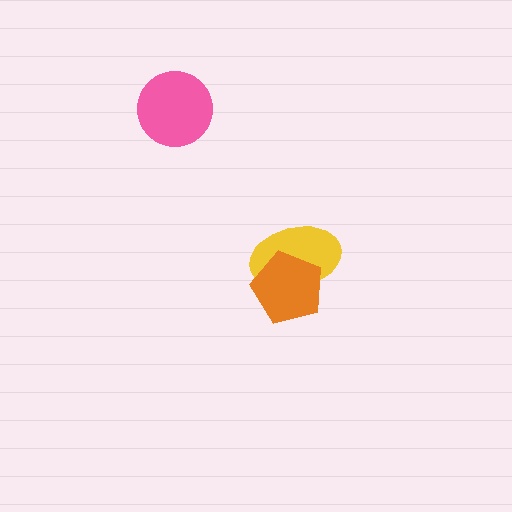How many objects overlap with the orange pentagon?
1 object overlaps with the orange pentagon.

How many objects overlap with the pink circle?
0 objects overlap with the pink circle.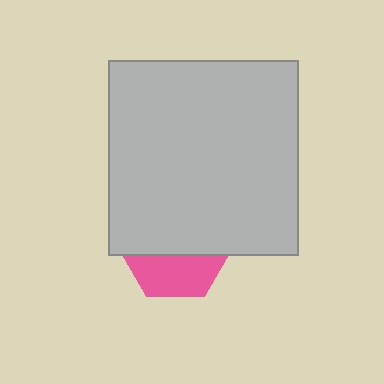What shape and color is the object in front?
The object in front is a light gray rectangle.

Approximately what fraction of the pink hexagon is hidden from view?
Roughly 61% of the pink hexagon is hidden behind the light gray rectangle.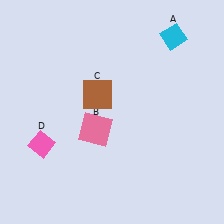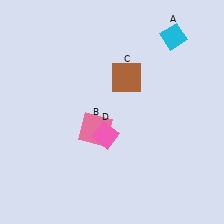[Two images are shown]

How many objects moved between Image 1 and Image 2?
2 objects moved between the two images.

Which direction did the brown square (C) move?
The brown square (C) moved right.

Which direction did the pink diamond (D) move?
The pink diamond (D) moved right.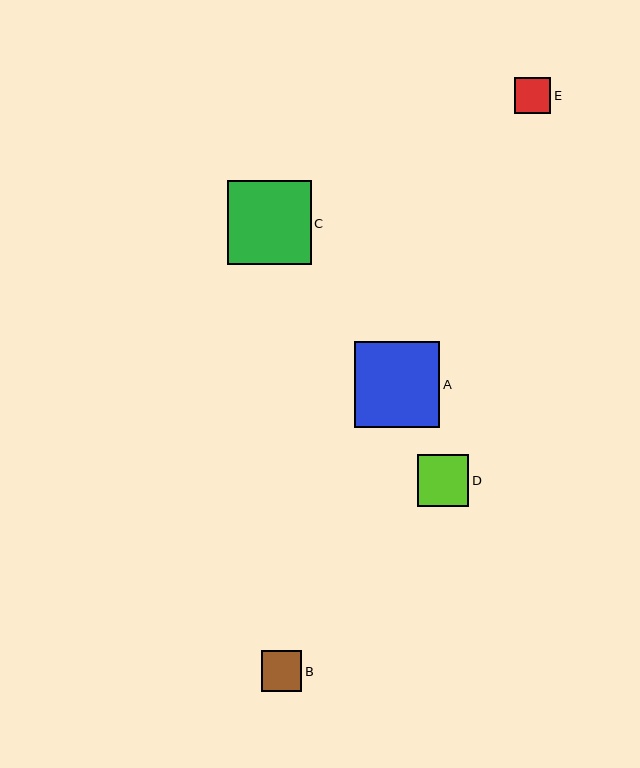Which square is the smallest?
Square E is the smallest with a size of approximately 36 pixels.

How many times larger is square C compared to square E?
Square C is approximately 2.3 times the size of square E.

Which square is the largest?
Square A is the largest with a size of approximately 86 pixels.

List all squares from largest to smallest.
From largest to smallest: A, C, D, B, E.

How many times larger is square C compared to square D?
Square C is approximately 1.6 times the size of square D.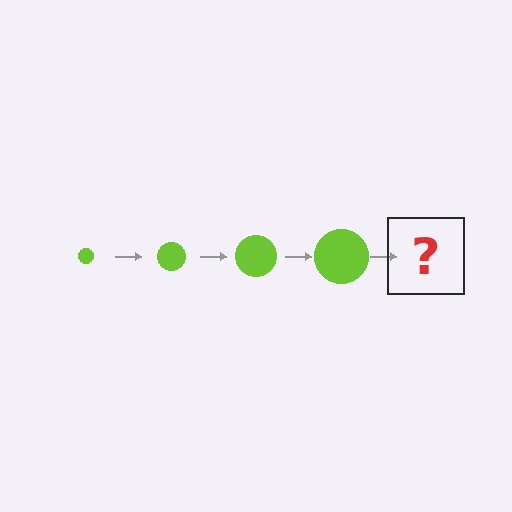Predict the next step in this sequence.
The next step is a lime circle, larger than the previous one.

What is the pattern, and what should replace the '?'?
The pattern is that the circle gets progressively larger each step. The '?' should be a lime circle, larger than the previous one.